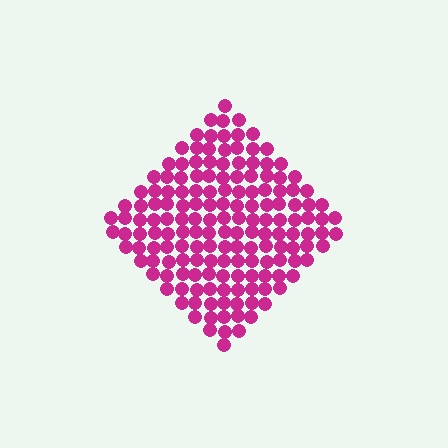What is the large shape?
The large shape is a diamond.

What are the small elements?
The small elements are circles.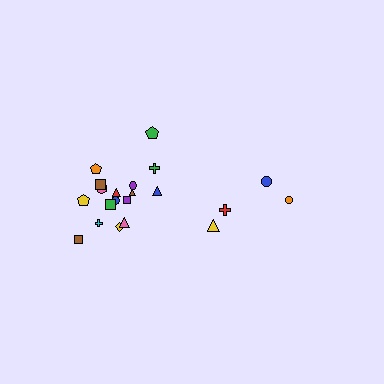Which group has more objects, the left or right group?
The left group.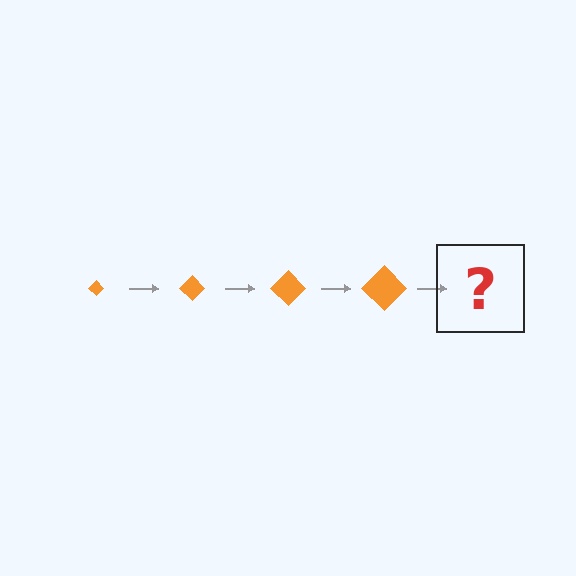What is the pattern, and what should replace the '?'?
The pattern is that the diamond gets progressively larger each step. The '?' should be an orange diamond, larger than the previous one.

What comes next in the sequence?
The next element should be an orange diamond, larger than the previous one.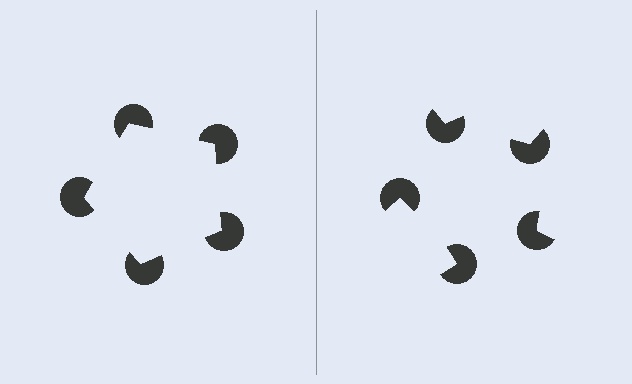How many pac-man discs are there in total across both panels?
10 — 5 on each side.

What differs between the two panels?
The pac-man discs are positioned identically on both sides; only the wedge orientations differ. On the left they align to a pentagon; on the right they are misaligned.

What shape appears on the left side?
An illusory pentagon.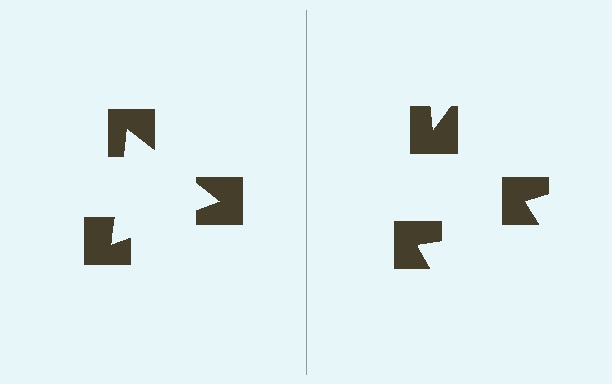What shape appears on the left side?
An illusory triangle.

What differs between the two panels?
The notched squares are positioned identically on both sides; only the wedge orientations differ. On the left they align to a triangle; on the right they are misaligned.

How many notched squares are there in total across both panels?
6 — 3 on each side.